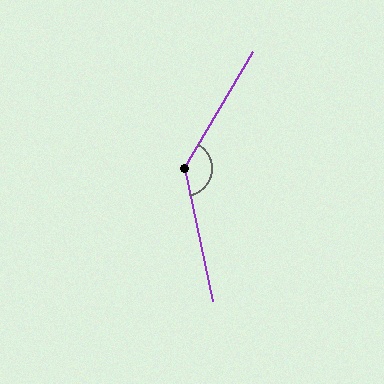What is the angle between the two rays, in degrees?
Approximately 138 degrees.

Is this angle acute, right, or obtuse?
It is obtuse.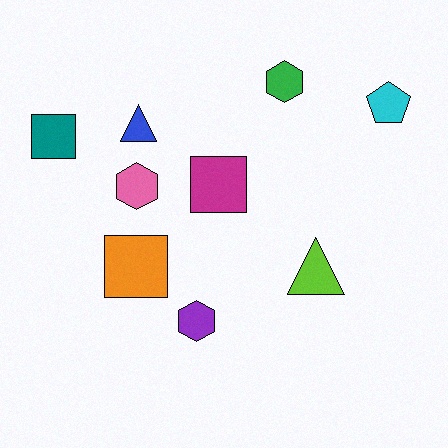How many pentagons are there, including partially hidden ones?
There is 1 pentagon.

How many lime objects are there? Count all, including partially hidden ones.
There is 1 lime object.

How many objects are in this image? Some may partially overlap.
There are 9 objects.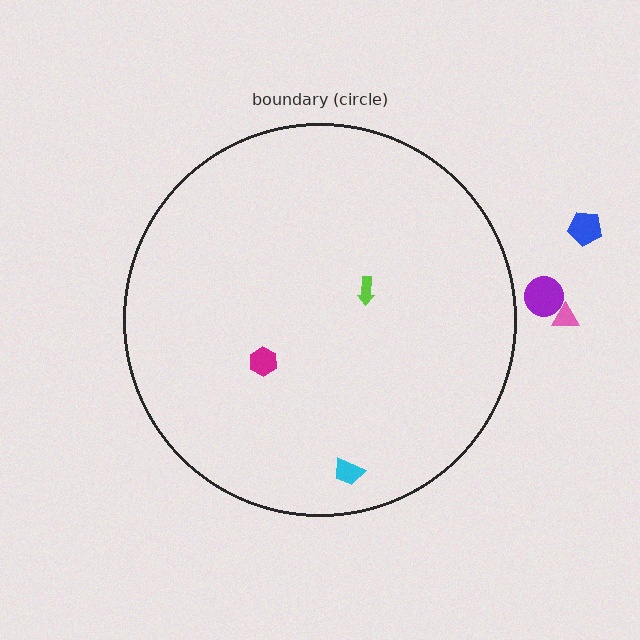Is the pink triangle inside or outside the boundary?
Outside.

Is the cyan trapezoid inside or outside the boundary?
Inside.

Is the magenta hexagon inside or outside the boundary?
Inside.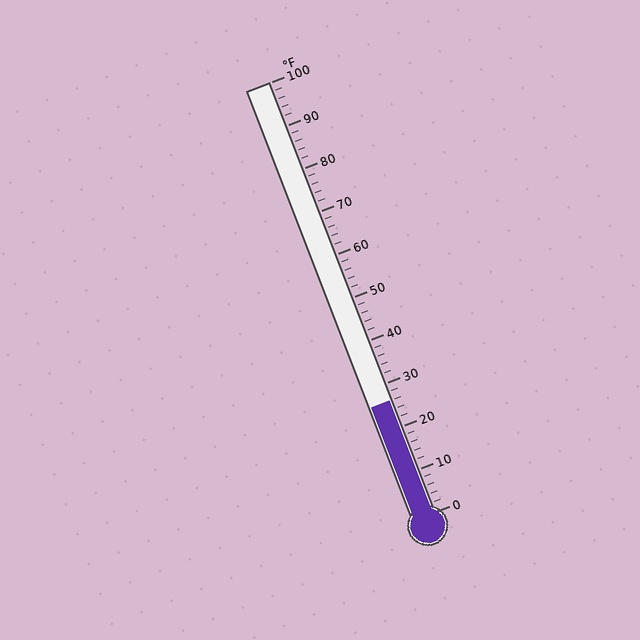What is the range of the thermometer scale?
The thermometer scale ranges from 0°F to 100°F.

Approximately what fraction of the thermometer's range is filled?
The thermometer is filled to approximately 25% of its range.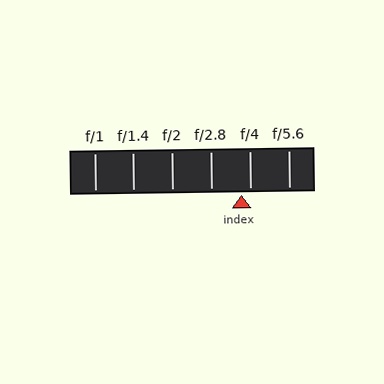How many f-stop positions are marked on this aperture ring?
There are 6 f-stop positions marked.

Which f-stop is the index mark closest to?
The index mark is closest to f/4.